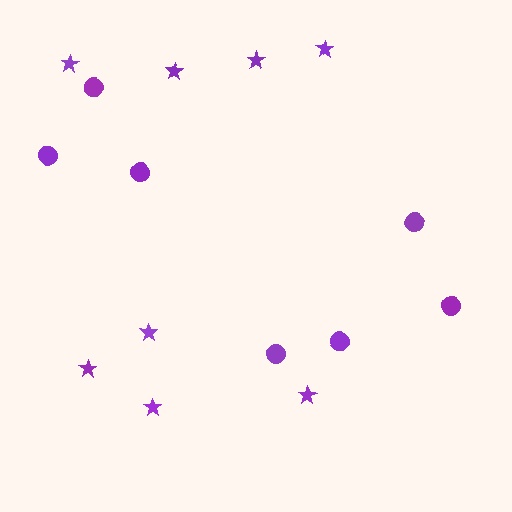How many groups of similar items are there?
There are 2 groups: one group of stars (8) and one group of circles (7).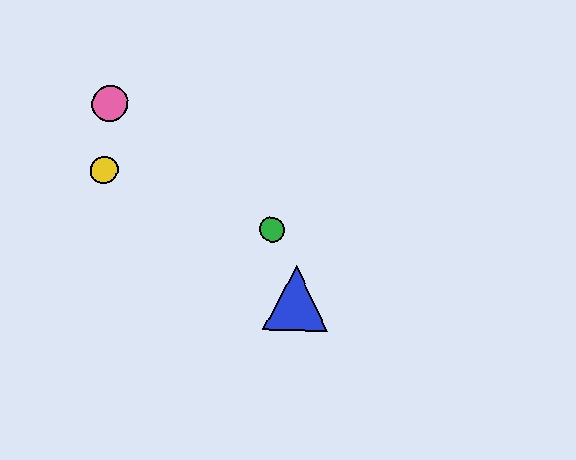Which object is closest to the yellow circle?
The pink circle is closest to the yellow circle.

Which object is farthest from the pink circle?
The blue triangle is farthest from the pink circle.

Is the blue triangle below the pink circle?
Yes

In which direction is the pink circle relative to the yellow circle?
The pink circle is above the yellow circle.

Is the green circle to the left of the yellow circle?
No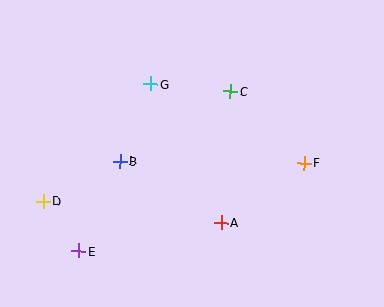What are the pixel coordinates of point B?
Point B is at (120, 161).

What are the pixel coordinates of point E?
Point E is at (78, 251).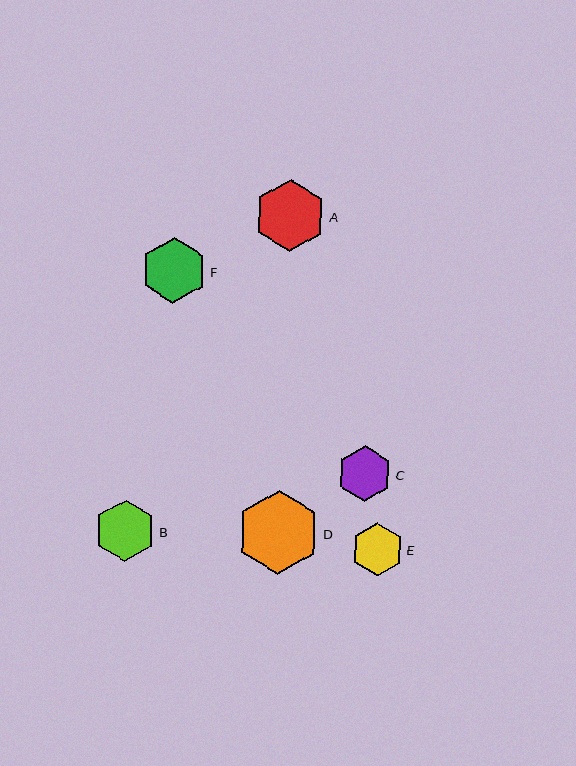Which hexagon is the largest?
Hexagon D is the largest with a size of approximately 84 pixels.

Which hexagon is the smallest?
Hexagon E is the smallest with a size of approximately 53 pixels.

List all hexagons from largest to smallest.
From largest to smallest: D, A, F, B, C, E.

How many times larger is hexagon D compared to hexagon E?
Hexagon D is approximately 1.6 times the size of hexagon E.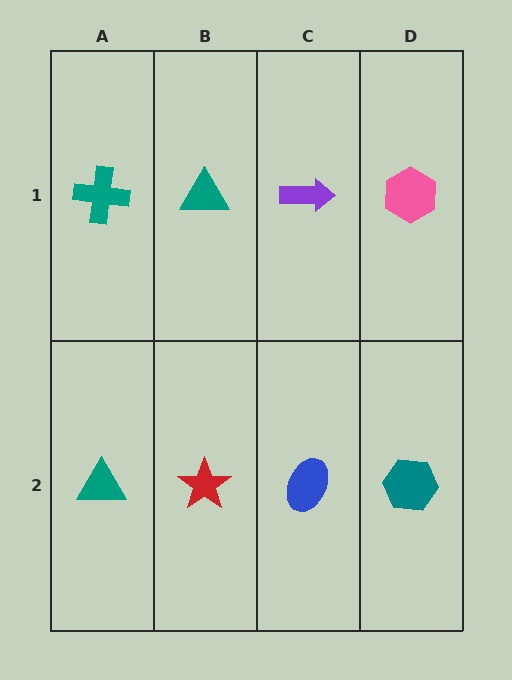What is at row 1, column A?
A teal cross.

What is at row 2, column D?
A teal hexagon.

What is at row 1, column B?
A teal triangle.